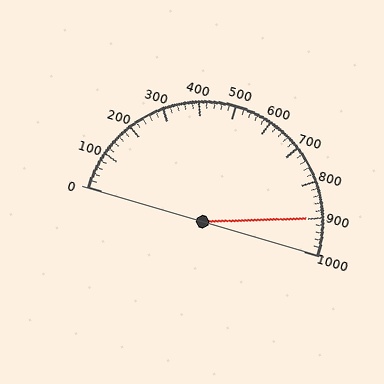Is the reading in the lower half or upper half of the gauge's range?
The reading is in the upper half of the range (0 to 1000).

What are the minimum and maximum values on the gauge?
The gauge ranges from 0 to 1000.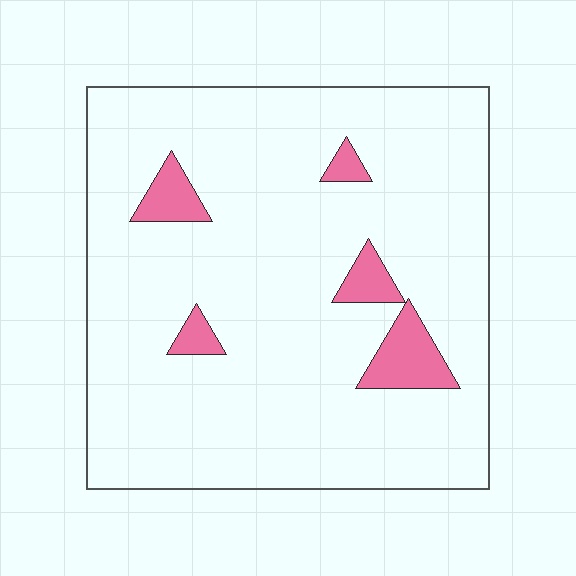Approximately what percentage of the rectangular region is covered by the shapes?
Approximately 10%.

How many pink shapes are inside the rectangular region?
5.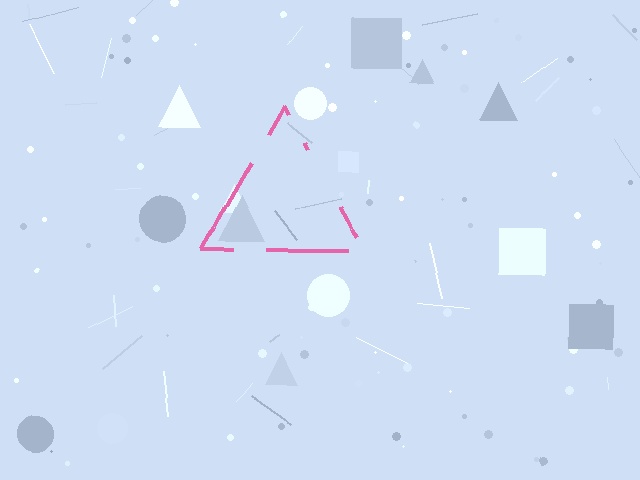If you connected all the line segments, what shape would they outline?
They would outline a triangle.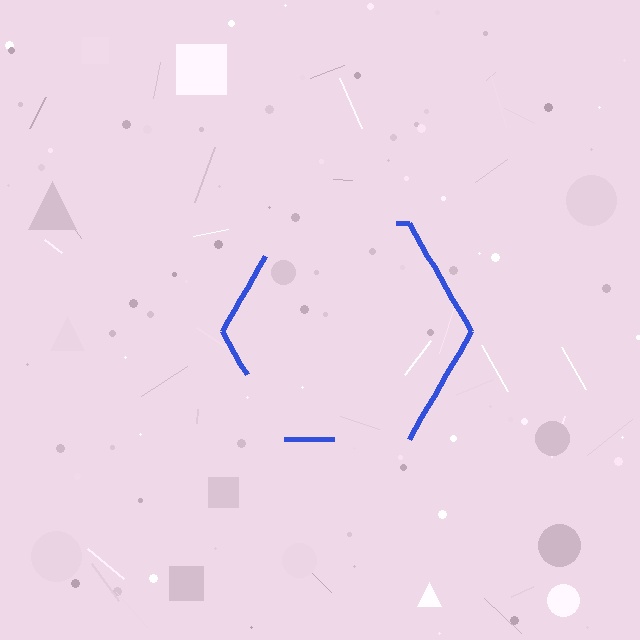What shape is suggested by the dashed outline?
The dashed outline suggests a hexagon.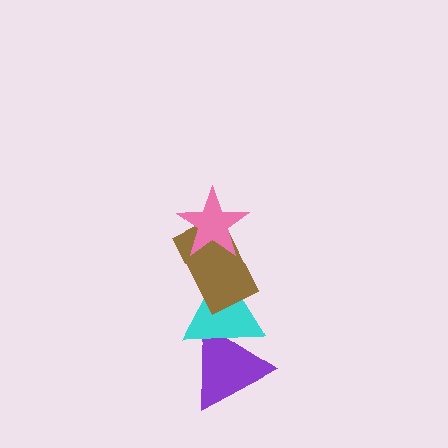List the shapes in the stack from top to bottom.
From top to bottom: the pink star, the brown rectangle, the cyan triangle, the purple triangle.